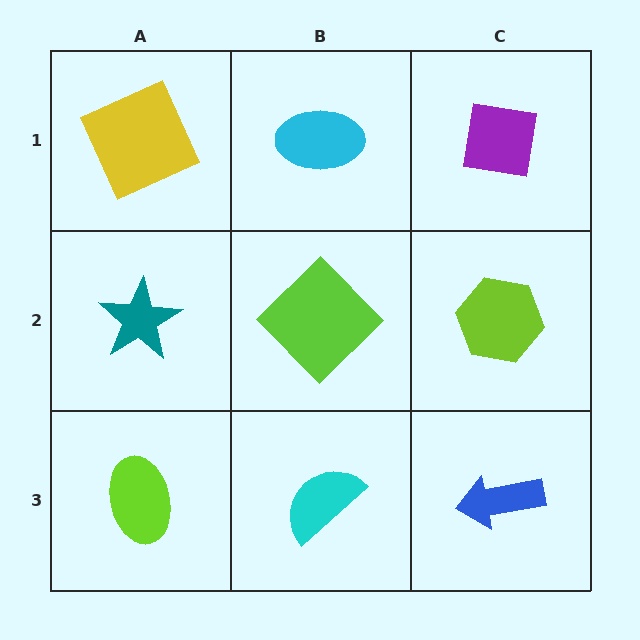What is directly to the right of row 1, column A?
A cyan ellipse.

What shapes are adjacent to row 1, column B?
A lime diamond (row 2, column B), a yellow square (row 1, column A), a purple square (row 1, column C).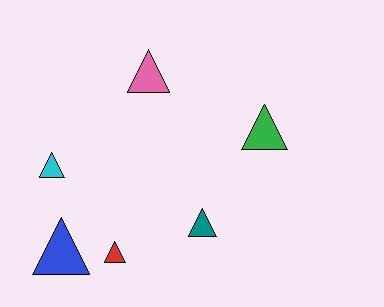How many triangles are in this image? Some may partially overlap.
There are 6 triangles.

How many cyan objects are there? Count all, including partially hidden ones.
There is 1 cyan object.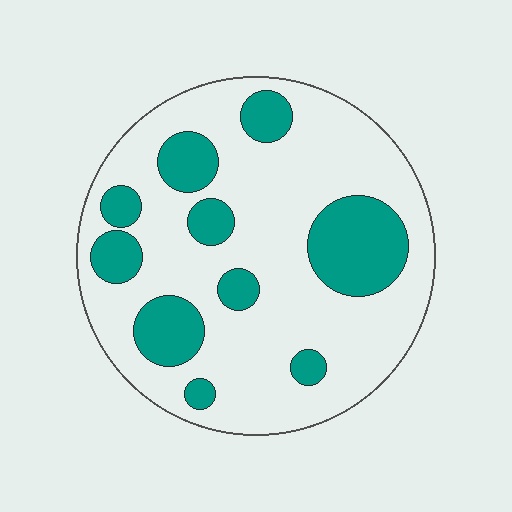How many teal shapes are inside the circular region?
10.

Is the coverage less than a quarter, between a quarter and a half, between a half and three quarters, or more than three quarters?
Between a quarter and a half.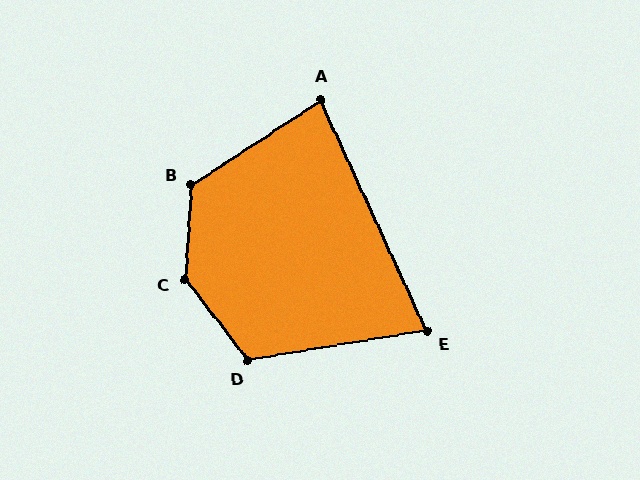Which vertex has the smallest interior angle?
E, at approximately 75 degrees.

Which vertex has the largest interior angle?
C, at approximately 139 degrees.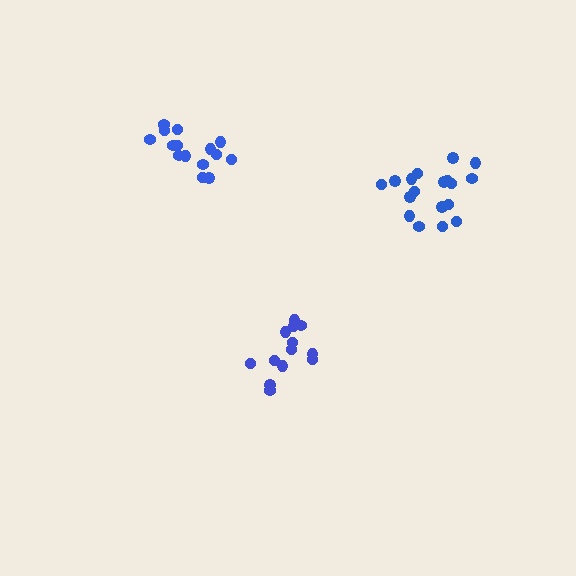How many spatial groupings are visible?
There are 3 spatial groupings.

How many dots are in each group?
Group 1: 13 dots, Group 2: 18 dots, Group 3: 15 dots (46 total).